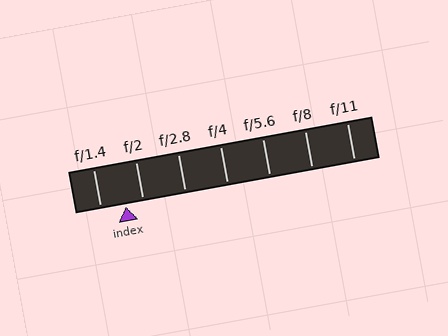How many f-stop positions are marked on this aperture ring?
There are 7 f-stop positions marked.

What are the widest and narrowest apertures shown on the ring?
The widest aperture shown is f/1.4 and the narrowest is f/11.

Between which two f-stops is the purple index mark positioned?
The index mark is between f/1.4 and f/2.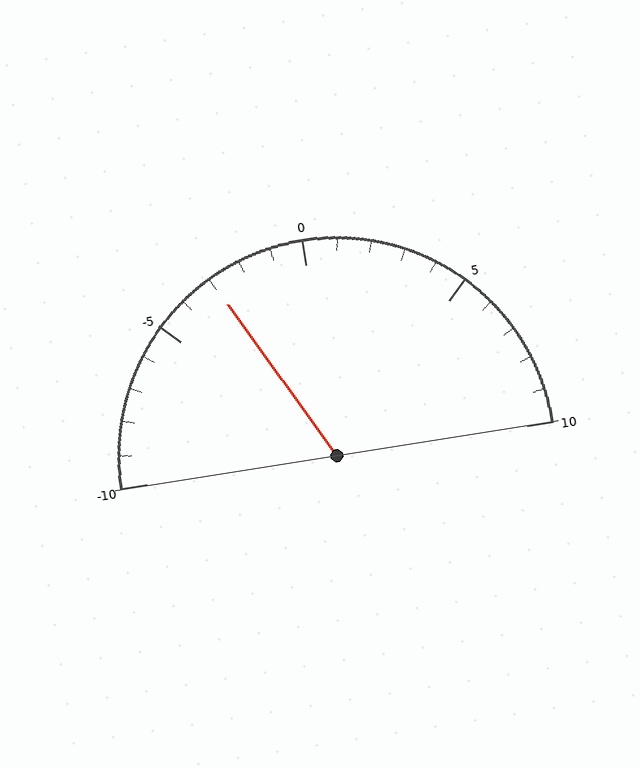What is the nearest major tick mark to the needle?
The nearest major tick mark is -5.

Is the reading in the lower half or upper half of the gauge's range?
The reading is in the lower half of the range (-10 to 10).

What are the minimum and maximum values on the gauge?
The gauge ranges from -10 to 10.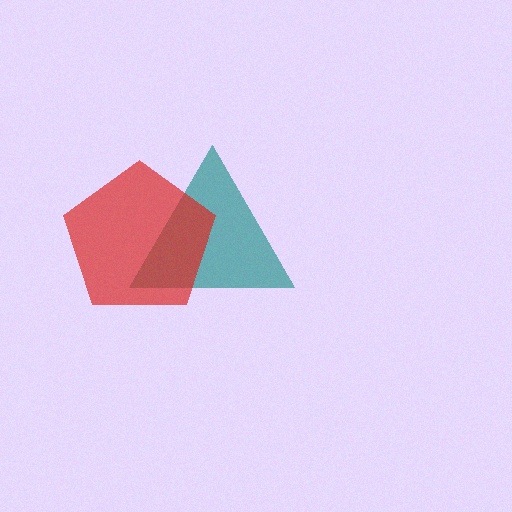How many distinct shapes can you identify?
There are 2 distinct shapes: a teal triangle, a red pentagon.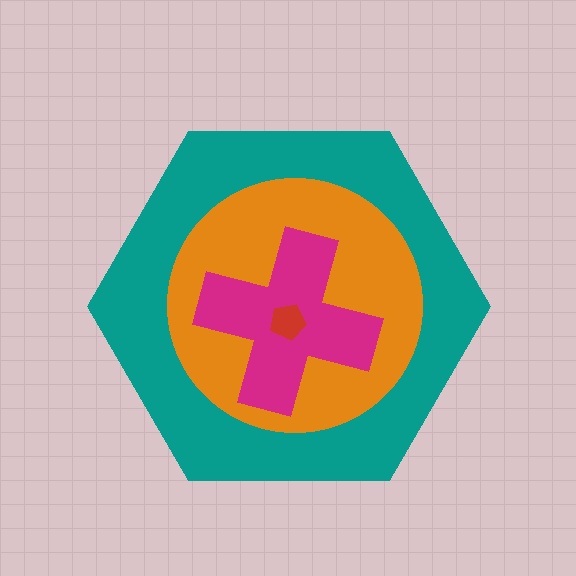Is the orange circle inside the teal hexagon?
Yes.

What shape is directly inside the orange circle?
The magenta cross.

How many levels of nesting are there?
4.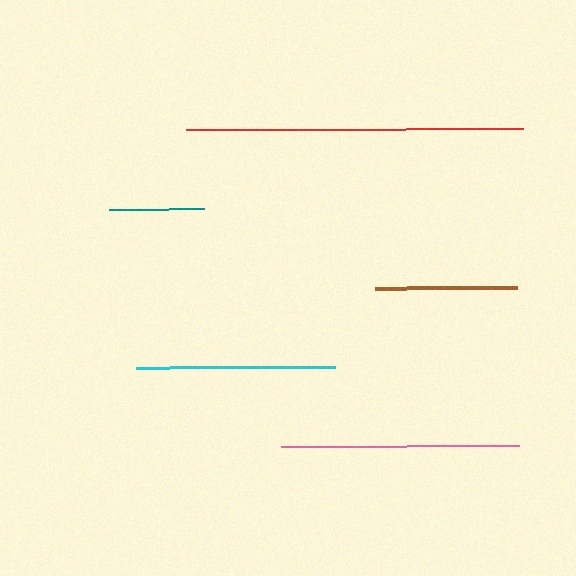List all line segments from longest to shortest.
From longest to shortest: red, pink, cyan, brown, teal.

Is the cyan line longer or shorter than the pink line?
The pink line is longer than the cyan line.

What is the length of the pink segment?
The pink segment is approximately 239 pixels long.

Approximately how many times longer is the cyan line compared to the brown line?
The cyan line is approximately 1.4 times the length of the brown line.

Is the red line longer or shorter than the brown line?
The red line is longer than the brown line.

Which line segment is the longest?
The red line is the longest at approximately 337 pixels.